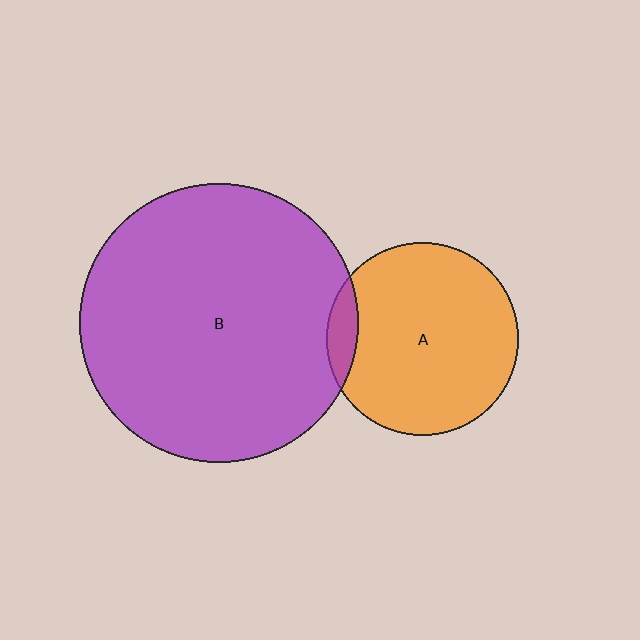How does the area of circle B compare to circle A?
Approximately 2.1 times.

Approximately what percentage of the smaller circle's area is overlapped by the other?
Approximately 10%.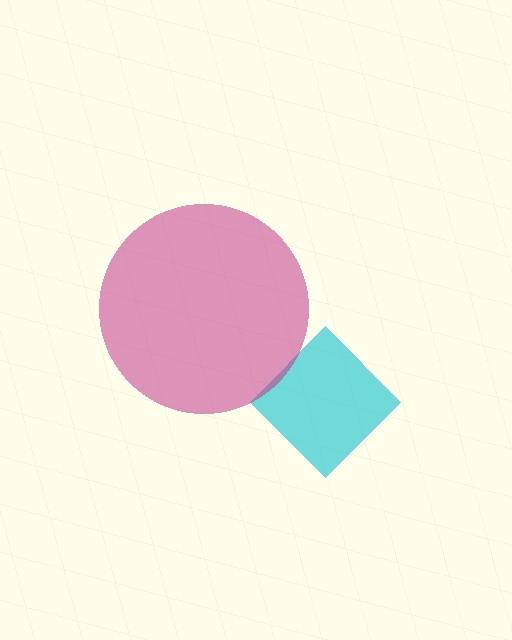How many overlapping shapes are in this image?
There are 2 overlapping shapes in the image.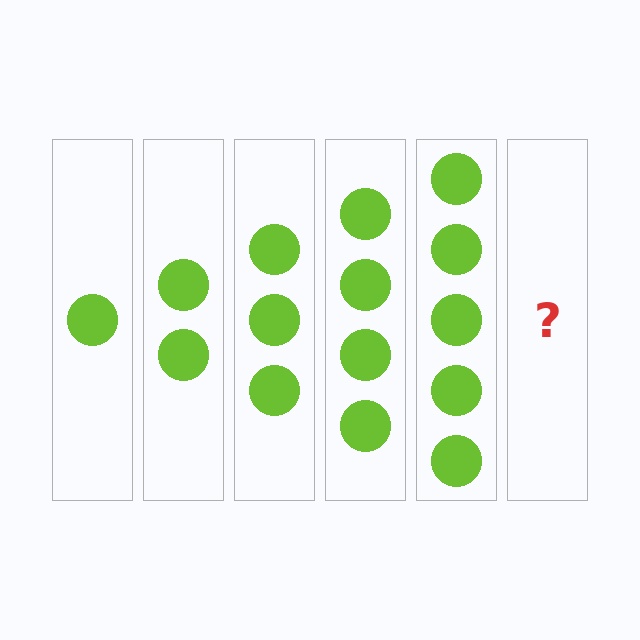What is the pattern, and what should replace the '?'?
The pattern is that each step adds one more circle. The '?' should be 6 circles.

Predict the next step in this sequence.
The next step is 6 circles.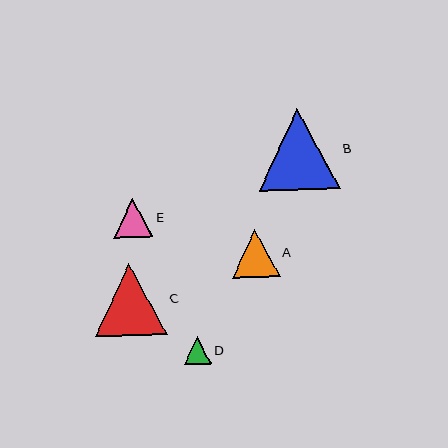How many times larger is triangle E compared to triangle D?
Triangle E is approximately 1.4 times the size of triangle D.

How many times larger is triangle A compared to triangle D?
Triangle A is approximately 1.7 times the size of triangle D.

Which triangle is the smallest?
Triangle D is the smallest with a size of approximately 28 pixels.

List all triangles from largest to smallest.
From largest to smallest: B, C, A, E, D.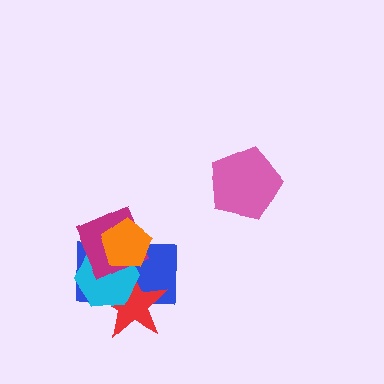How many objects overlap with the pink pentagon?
0 objects overlap with the pink pentagon.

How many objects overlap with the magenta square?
3 objects overlap with the magenta square.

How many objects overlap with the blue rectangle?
4 objects overlap with the blue rectangle.